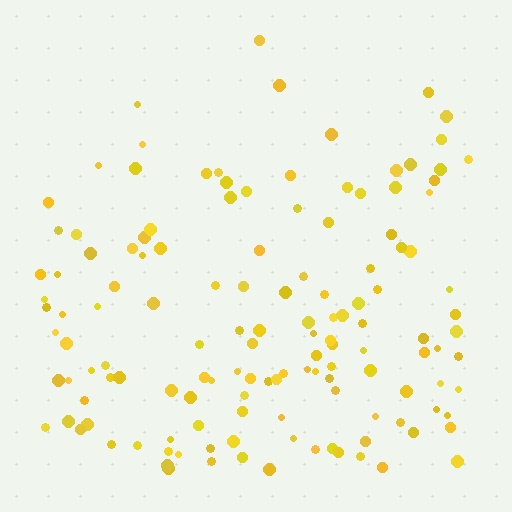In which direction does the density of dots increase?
From top to bottom, with the bottom side densest.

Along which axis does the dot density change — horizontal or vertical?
Vertical.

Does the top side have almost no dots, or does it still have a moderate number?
Still a moderate number, just noticeably fewer than the bottom.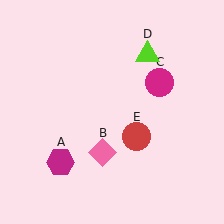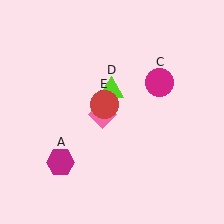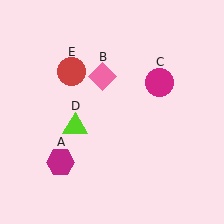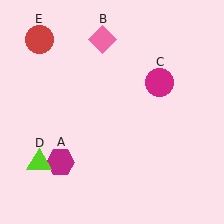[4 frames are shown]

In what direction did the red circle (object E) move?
The red circle (object E) moved up and to the left.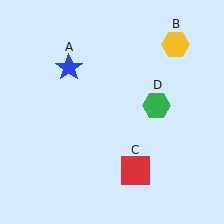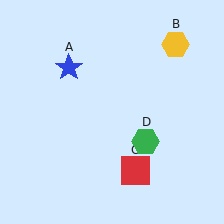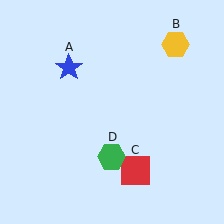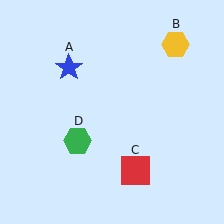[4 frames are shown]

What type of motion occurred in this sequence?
The green hexagon (object D) rotated clockwise around the center of the scene.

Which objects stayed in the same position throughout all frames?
Blue star (object A) and yellow hexagon (object B) and red square (object C) remained stationary.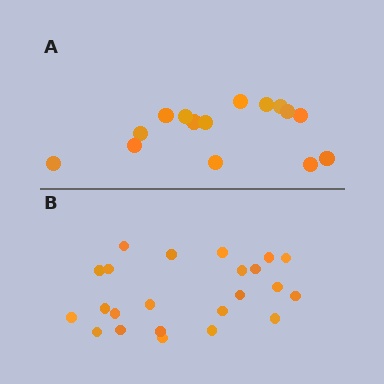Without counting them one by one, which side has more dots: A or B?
Region B (the bottom region) has more dots.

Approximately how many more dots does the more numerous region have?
Region B has roughly 8 or so more dots than region A.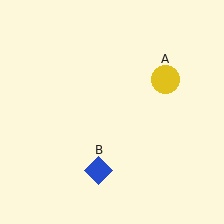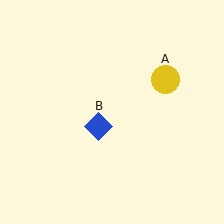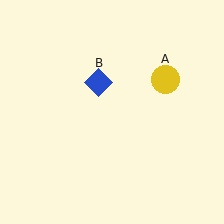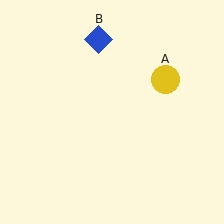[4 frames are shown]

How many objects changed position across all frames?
1 object changed position: blue diamond (object B).